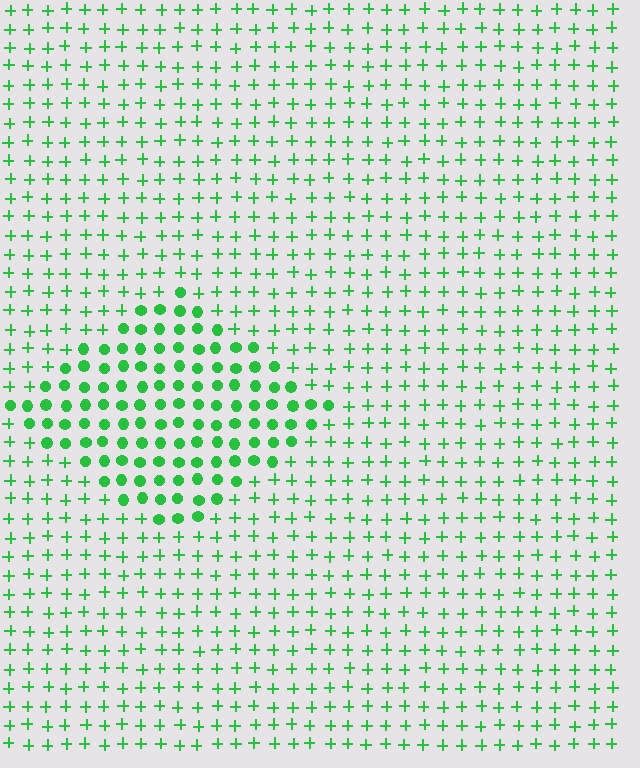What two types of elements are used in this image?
The image uses circles inside the diamond region and plus signs outside it.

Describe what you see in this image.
The image is filled with small green elements arranged in a uniform grid. A diamond-shaped region contains circles, while the surrounding area contains plus signs. The boundary is defined purely by the change in element shape.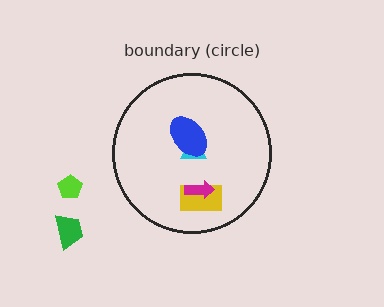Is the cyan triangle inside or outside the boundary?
Inside.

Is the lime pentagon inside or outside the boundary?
Outside.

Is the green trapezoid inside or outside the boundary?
Outside.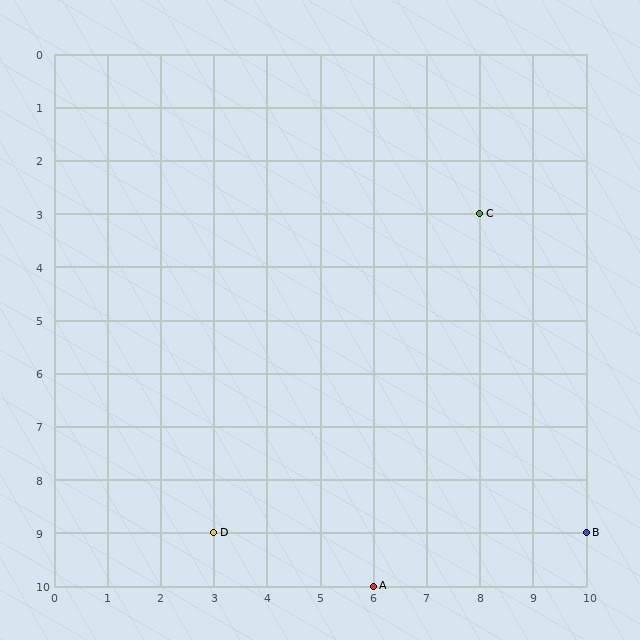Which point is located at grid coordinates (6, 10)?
Point A is at (6, 10).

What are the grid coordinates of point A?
Point A is at grid coordinates (6, 10).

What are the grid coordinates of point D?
Point D is at grid coordinates (3, 9).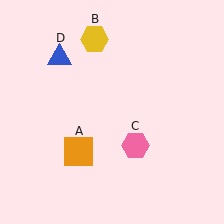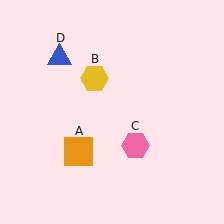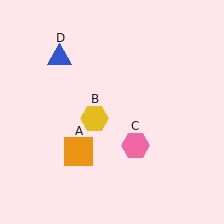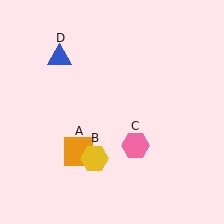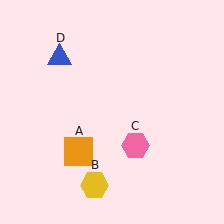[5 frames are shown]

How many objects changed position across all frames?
1 object changed position: yellow hexagon (object B).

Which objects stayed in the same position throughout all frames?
Orange square (object A) and pink hexagon (object C) and blue triangle (object D) remained stationary.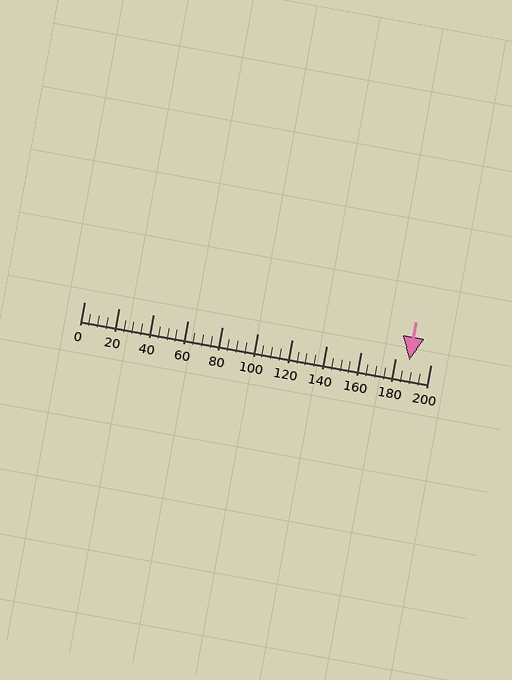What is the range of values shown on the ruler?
The ruler shows values from 0 to 200.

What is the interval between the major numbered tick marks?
The major tick marks are spaced 20 units apart.